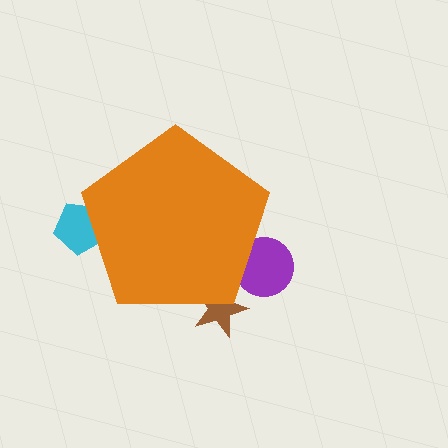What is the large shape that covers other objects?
An orange pentagon.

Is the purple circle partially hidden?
Yes, the purple circle is partially hidden behind the orange pentagon.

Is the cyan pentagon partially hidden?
Yes, the cyan pentagon is partially hidden behind the orange pentagon.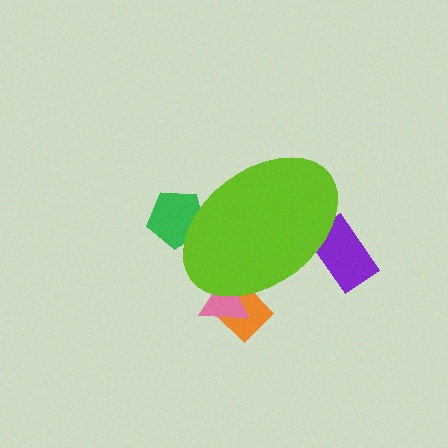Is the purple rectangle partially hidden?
Yes, the purple rectangle is partially hidden behind the lime ellipse.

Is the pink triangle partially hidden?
Yes, the pink triangle is partially hidden behind the lime ellipse.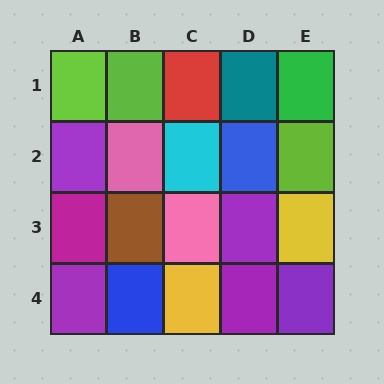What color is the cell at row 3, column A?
Magenta.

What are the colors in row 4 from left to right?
Purple, blue, yellow, purple, purple.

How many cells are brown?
1 cell is brown.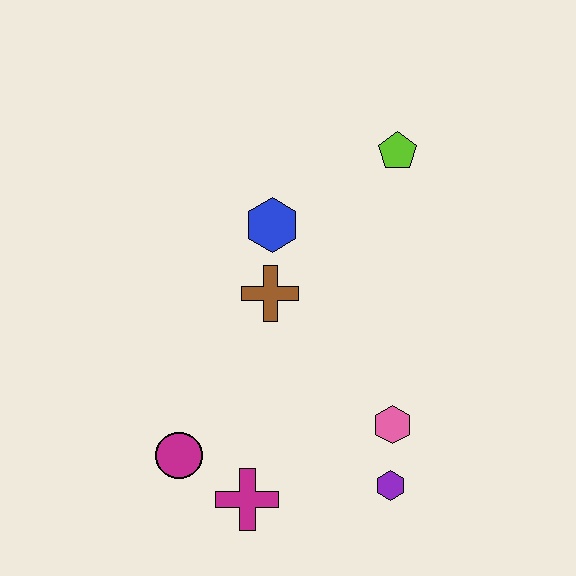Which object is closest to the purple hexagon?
The pink hexagon is closest to the purple hexagon.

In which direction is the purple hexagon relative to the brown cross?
The purple hexagon is below the brown cross.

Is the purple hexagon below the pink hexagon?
Yes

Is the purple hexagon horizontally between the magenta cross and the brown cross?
No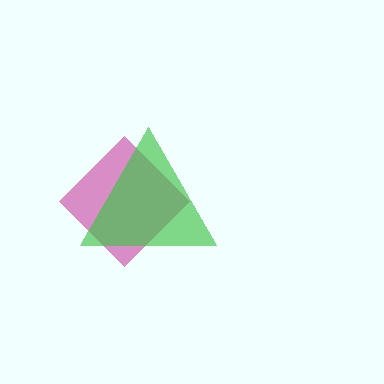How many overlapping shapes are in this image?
There are 2 overlapping shapes in the image.